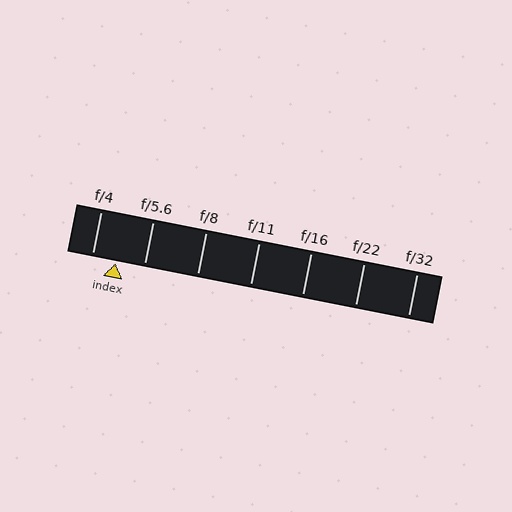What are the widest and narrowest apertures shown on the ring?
The widest aperture shown is f/4 and the narrowest is f/32.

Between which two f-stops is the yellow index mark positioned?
The index mark is between f/4 and f/5.6.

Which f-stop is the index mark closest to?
The index mark is closest to f/4.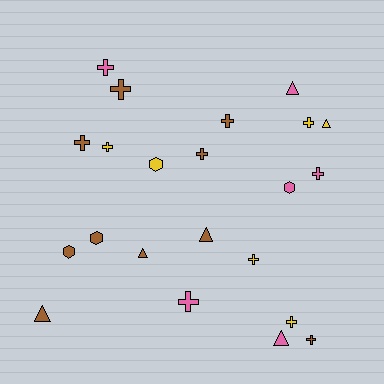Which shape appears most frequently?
Cross, with 12 objects.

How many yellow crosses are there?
There are 4 yellow crosses.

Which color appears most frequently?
Brown, with 10 objects.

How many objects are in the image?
There are 22 objects.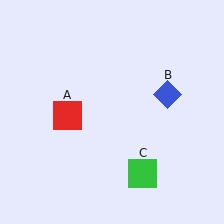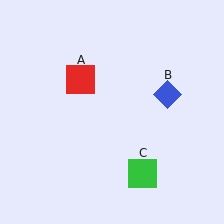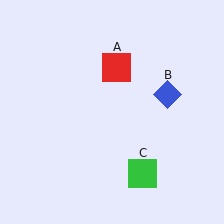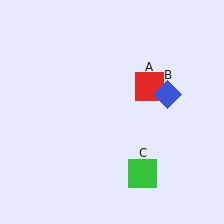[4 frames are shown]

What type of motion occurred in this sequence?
The red square (object A) rotated clockwise around the center of the scene.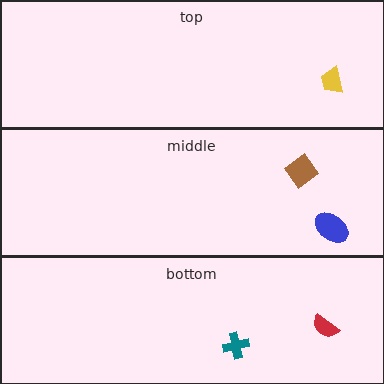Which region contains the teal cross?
The bottom region.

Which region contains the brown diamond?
The middle region.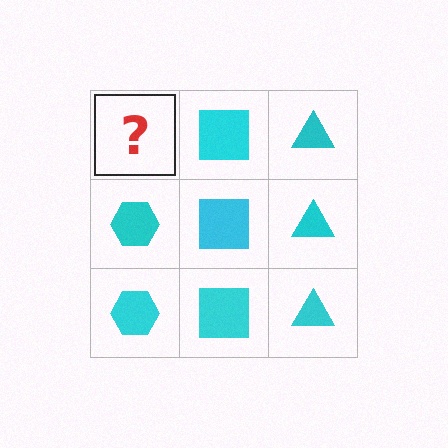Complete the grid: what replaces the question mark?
The question mark should be replaced with a cyan hexagon.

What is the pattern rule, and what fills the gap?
The rule is that each column has a consistent shape. The gap should be filled with a cyan hexagon.